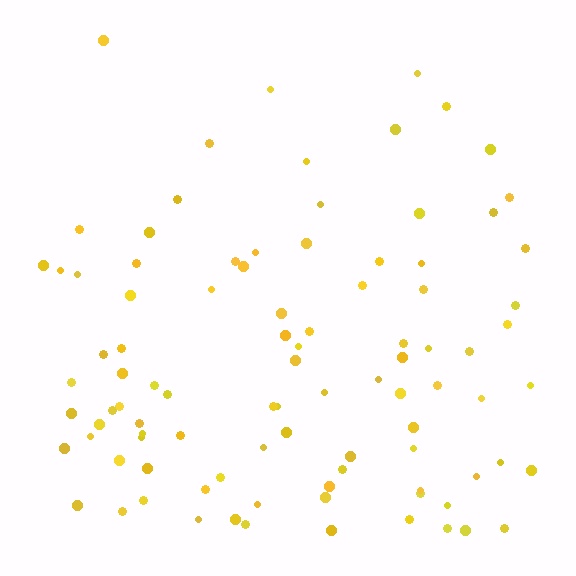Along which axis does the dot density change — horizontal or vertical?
Vertical.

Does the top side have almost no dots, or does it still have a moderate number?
Still a moderate number, just noticeably fewer than the bottom.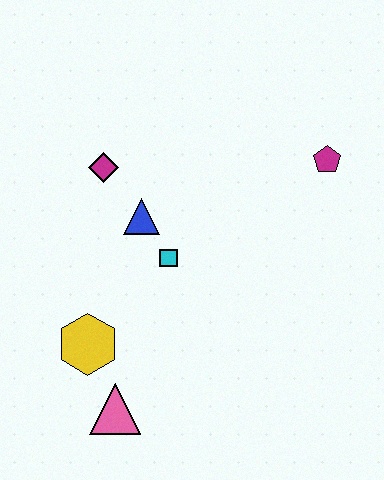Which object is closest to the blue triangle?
The cyan square is closest to the blue triangle.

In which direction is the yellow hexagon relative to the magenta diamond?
The yellow hexagon is below the magenta diamond.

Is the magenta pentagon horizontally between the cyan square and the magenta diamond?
No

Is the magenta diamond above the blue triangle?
Yes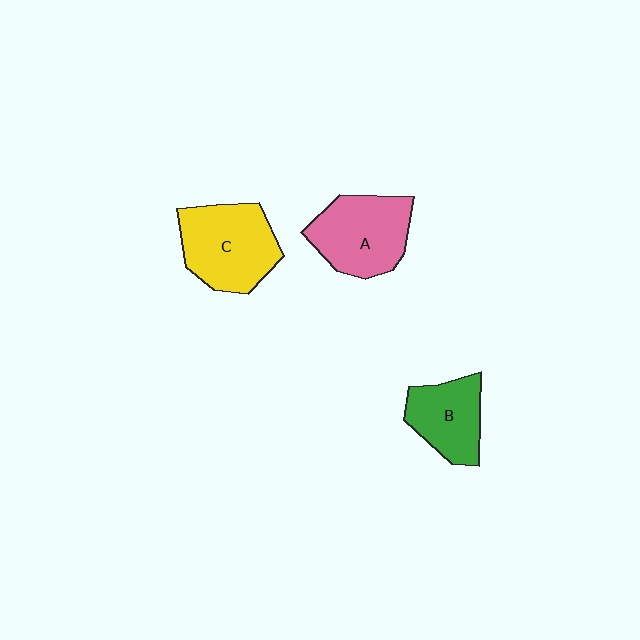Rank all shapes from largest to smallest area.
From largest to smallest: C (yellow), A (pink), B (green).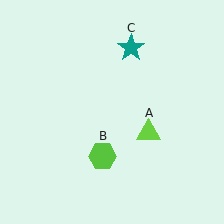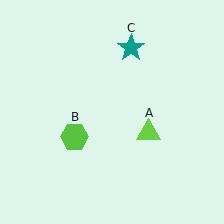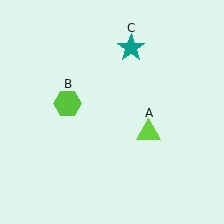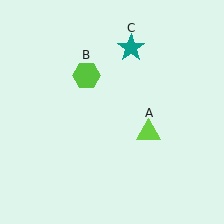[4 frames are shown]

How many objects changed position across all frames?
1 object changed position: lime hexagon (object B).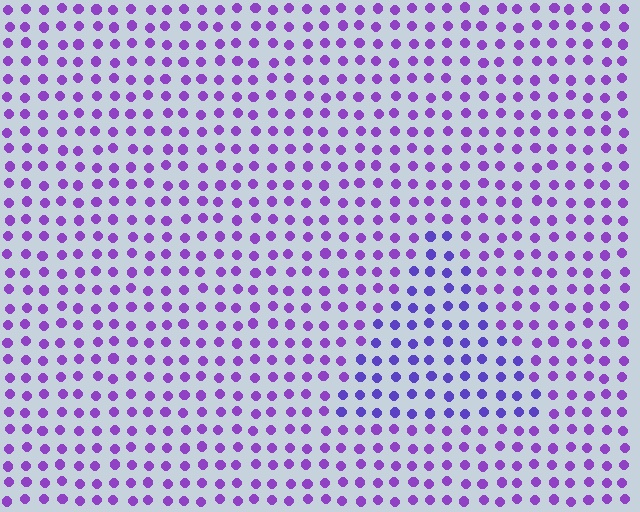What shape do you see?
I see a triangle.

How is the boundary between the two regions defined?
The boundary is defined purely by a slight shift in hue (about 24 degrees). Spacing, size, and orientation are identical on both sides.